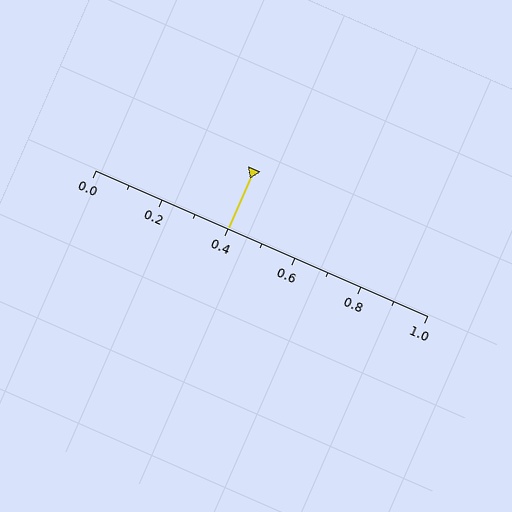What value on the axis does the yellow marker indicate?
The marker indicates approximately 0.4.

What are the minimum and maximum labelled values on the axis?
The axis runs from 0.0 to 1.0.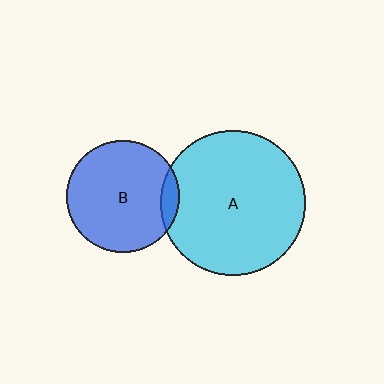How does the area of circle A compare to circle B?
Approximately 1.6 times.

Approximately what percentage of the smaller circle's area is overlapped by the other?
Approximately 10%.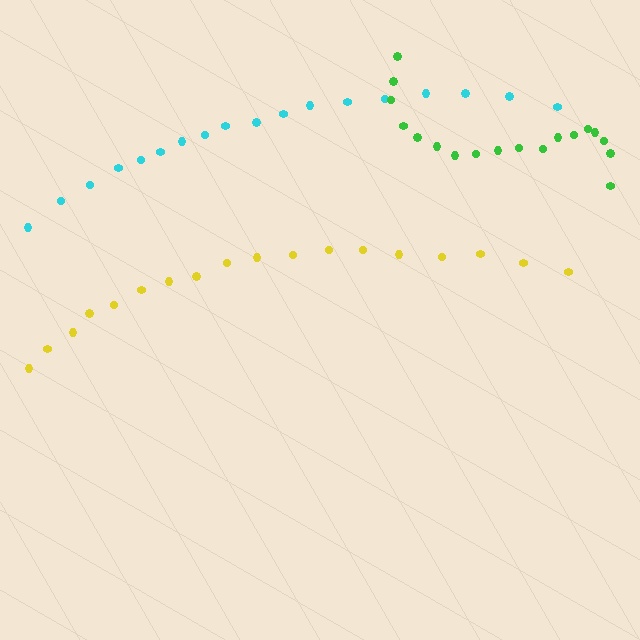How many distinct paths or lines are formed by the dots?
There are 3 distinct paths.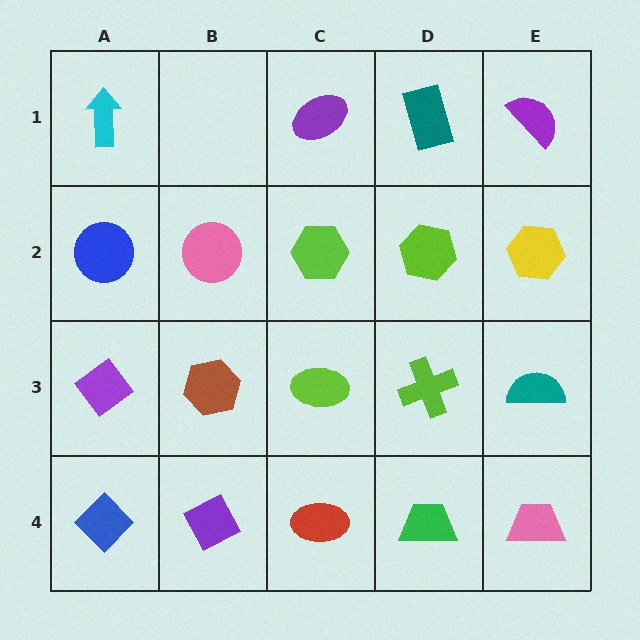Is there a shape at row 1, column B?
No, that cell is empty.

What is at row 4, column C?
A red ellipse.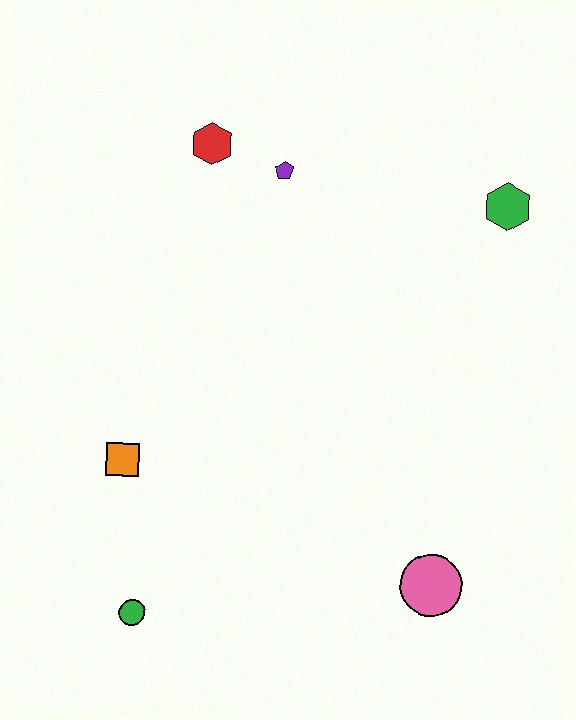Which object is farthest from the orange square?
The green hexagon is farthest from the orange square.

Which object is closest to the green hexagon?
The purple pentagon is closest to the green hexagon.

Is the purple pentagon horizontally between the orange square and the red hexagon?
No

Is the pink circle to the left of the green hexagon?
Yes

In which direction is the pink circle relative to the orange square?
The pink circle is to the right of the orange square.